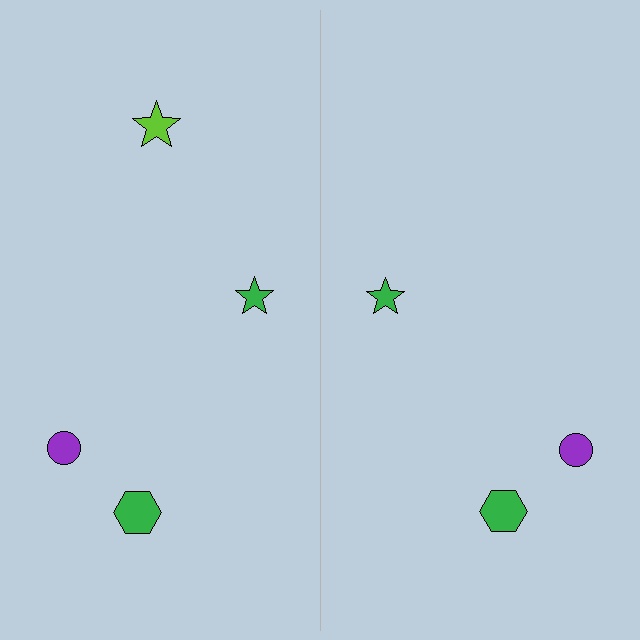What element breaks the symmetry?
A lime star is missing from the right side.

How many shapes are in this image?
There are 7 shapes in this image.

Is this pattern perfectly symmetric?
No, the pattern is not perfectly symmetric. A lime star is missing from the right side.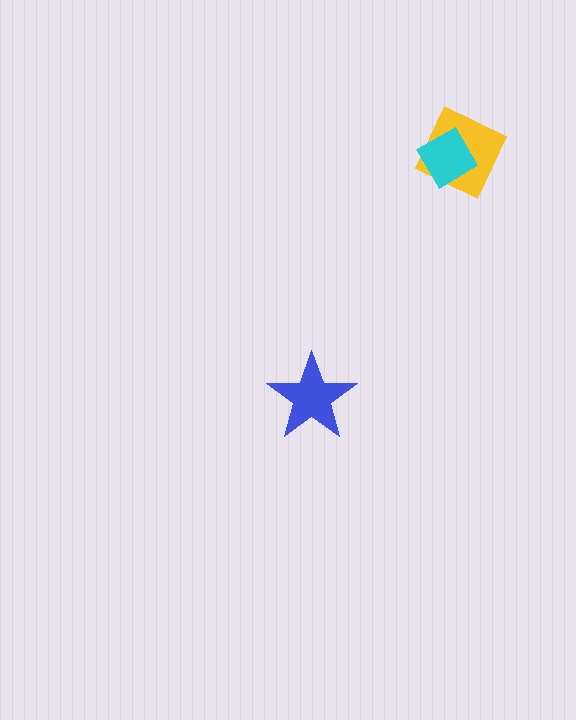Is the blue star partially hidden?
No, no other shape covers it.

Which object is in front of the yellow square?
The cyan diamond is in front of the yellow square.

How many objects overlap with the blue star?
0 objects overlap with the blue star.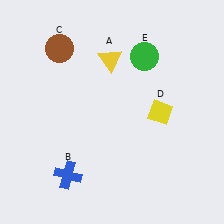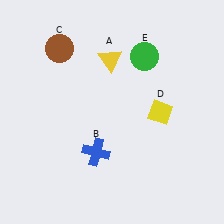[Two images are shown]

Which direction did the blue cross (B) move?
The blue cross (B) moved right.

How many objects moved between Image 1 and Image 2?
1 object moved between the two images.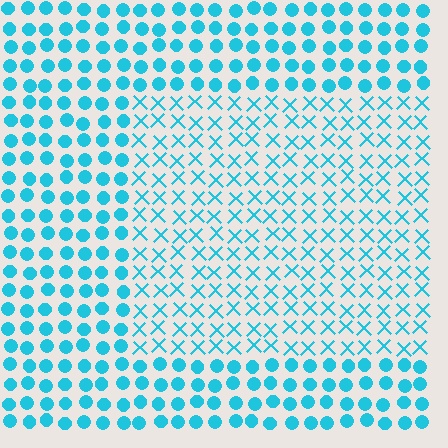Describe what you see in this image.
The image is filled with small cyan elements arranged in a uniform grid. A rectangle-shaped region contains X marks, while the surrounding area contains circles. The boundary is defined purely by the change in element shape.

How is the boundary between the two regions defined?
The boundary is defined by a change in element shape: X marks inside vs. circles outside. All elements share the same color and spacing.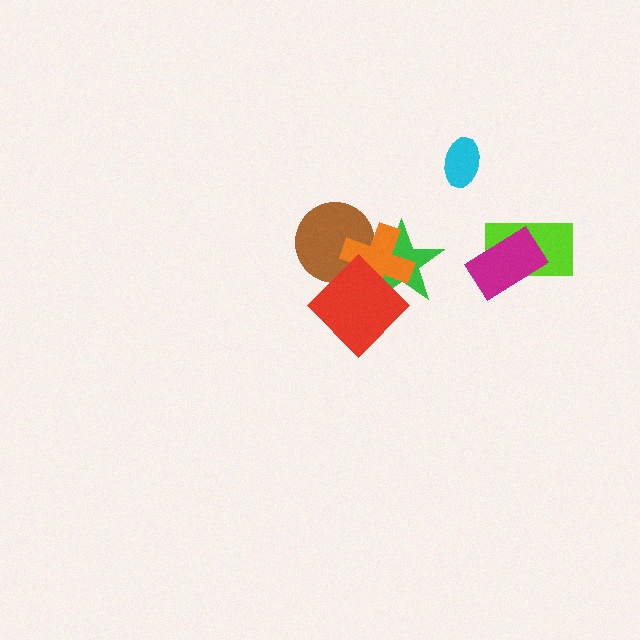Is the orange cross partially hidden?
Yes, it is partially covered by another shape.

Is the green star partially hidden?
Yes, it is partially covered by another shape.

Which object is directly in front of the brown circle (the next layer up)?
The orange cross is directly in front of the brown circle.